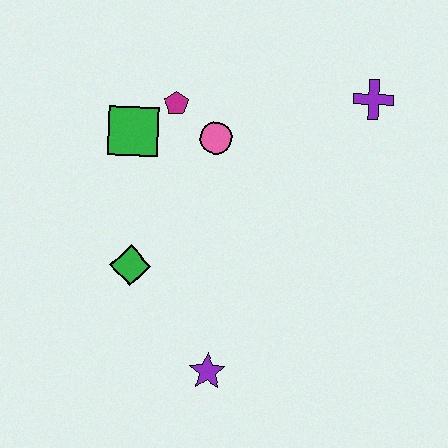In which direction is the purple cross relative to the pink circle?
The purple cross is to the right of the pink circle.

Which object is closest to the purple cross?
The pink circle is closest to the purple cross.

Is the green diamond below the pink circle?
Yes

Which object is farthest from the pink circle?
The purple star is farthest from the pink circle.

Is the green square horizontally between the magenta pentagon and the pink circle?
No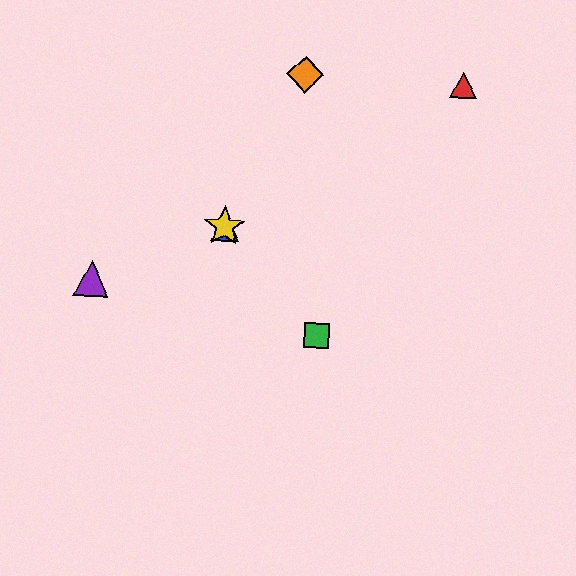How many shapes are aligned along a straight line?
3 shapes (the blue triangle, the green square, the yellow star) are aligned along a straight line.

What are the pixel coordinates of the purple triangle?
The purple triangle is at (91, 278).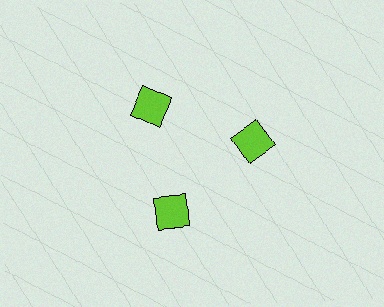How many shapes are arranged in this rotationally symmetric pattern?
There are 3 shapes, arranged in 3 groups of 1.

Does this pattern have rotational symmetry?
Yes, this pattern has 3-fold rotational symmetry. It looks the same after rotating 120 degrees around the center.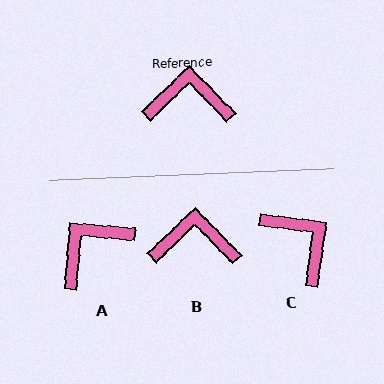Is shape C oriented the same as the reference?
No, it is off by about 51 degrees.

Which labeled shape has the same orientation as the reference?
B.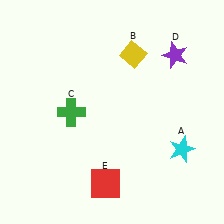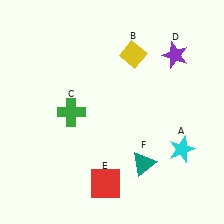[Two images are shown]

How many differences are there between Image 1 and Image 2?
There is 1 difference between the two images.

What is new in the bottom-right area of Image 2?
A teal triangle (F) was added in the bottom-right area of Image 2.